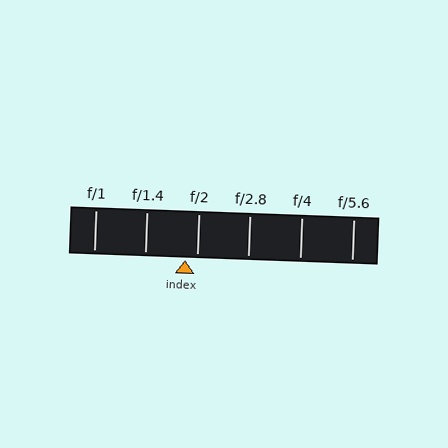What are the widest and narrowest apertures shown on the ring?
The widest aperture shown is f/1 and the narrowest is f/5.6.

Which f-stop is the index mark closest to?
The index mark is closest to f/2.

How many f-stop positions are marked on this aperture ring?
There are 6 f-stop positions marked.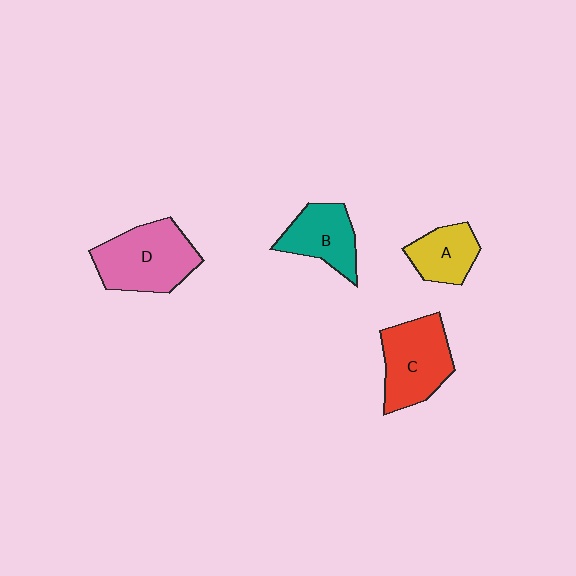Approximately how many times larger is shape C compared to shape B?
Approximately 1.3 times.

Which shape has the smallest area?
Shape A (yellow).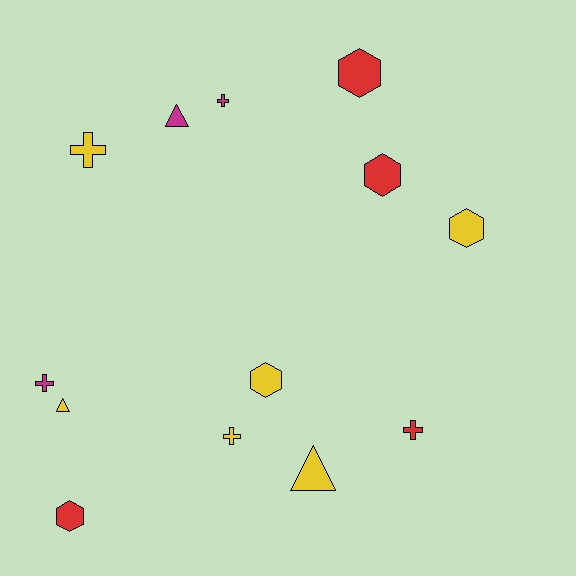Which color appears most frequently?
Yellow, with 6 objects.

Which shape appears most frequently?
Hexagon, with 5 objects.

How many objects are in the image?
There are 13 objects.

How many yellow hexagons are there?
There are 2 yellow hexagons.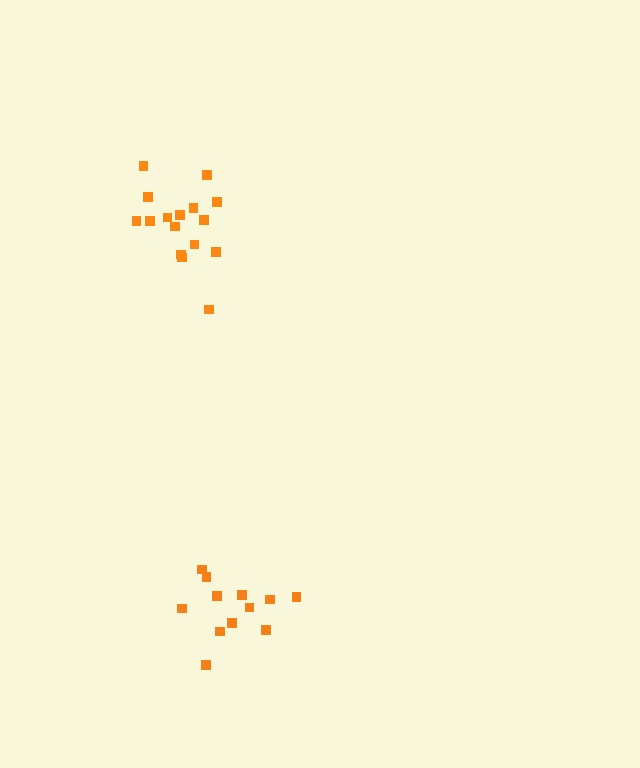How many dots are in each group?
Group 1: 12 dots, Group 2: 16 dots (28 total).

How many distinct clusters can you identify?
There are 2 distinct clusters.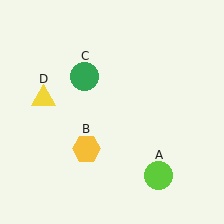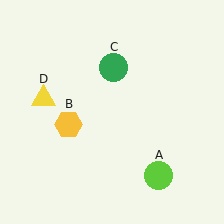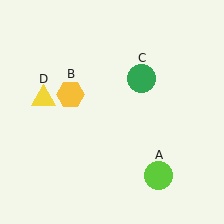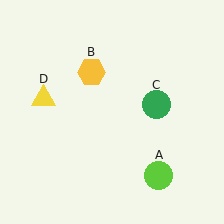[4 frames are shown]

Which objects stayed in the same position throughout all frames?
Lime circle (object A) and yellow triangle (object D) remained stationary.